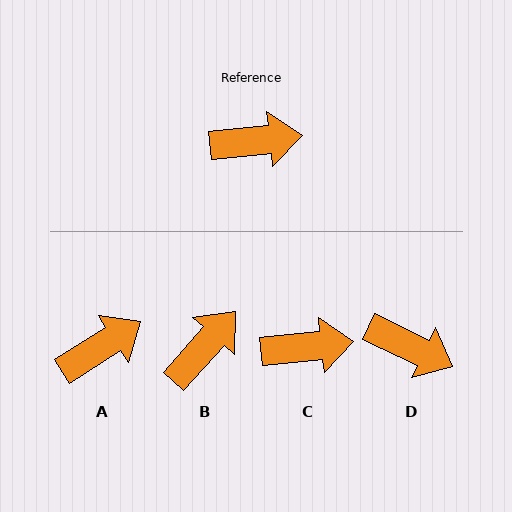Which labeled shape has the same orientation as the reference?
C.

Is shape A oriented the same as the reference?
No, it is off by about 27 degrees.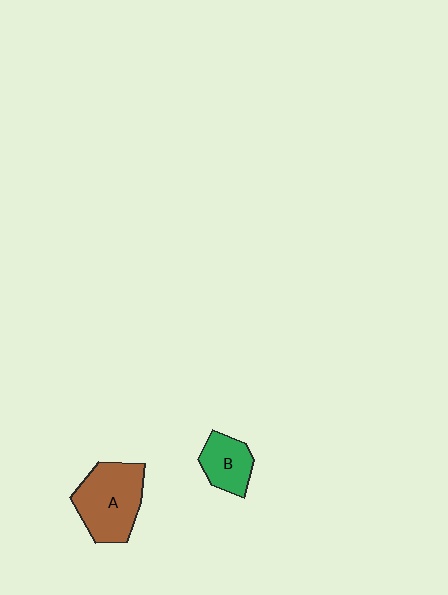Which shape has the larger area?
Shape A (brown).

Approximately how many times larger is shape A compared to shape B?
Approximately 1.8 times.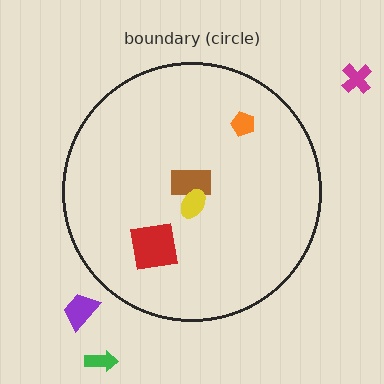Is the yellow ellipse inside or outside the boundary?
Inside.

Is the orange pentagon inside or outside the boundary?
Inside.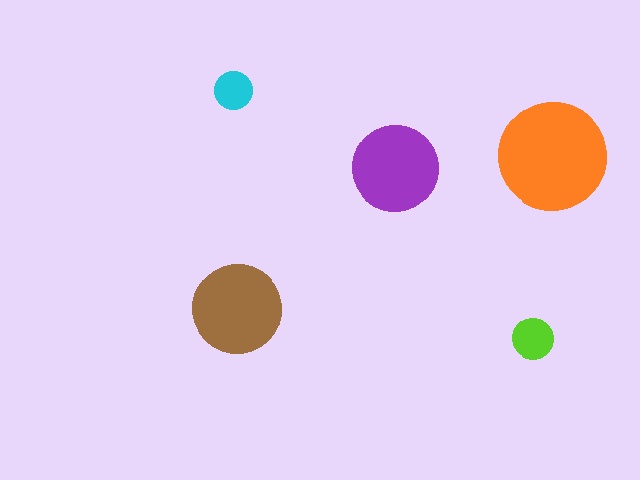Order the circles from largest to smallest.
the orange one, the brown one, the purple one, the lime one, the cyan one.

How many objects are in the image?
There are 5 objects in the image.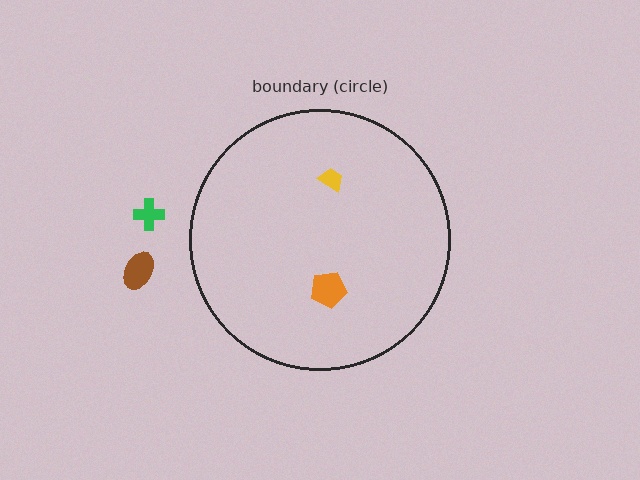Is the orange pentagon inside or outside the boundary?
Inside.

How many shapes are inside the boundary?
2 inside, 2 outside.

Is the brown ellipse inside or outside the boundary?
Outside.